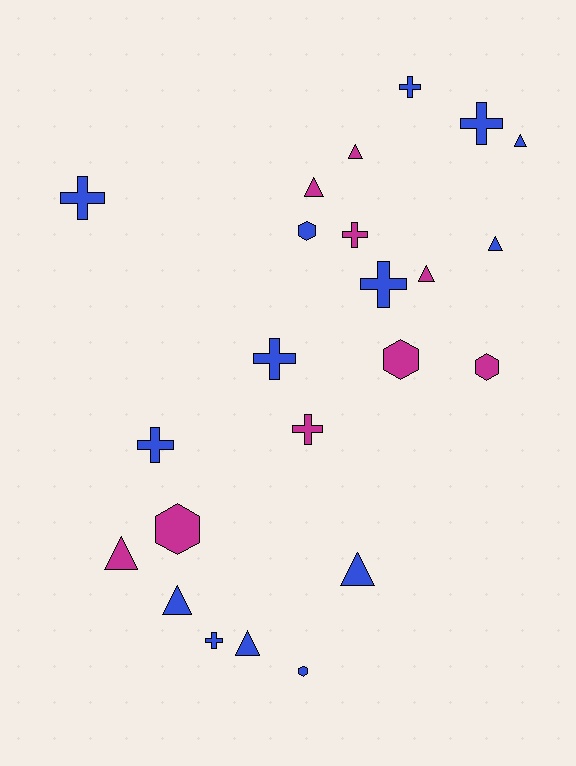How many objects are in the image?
There are 23 objects.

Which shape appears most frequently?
Triangle, with 9 objects.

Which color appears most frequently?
Blue, with 14 objects.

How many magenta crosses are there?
There are 2 magenta crosses.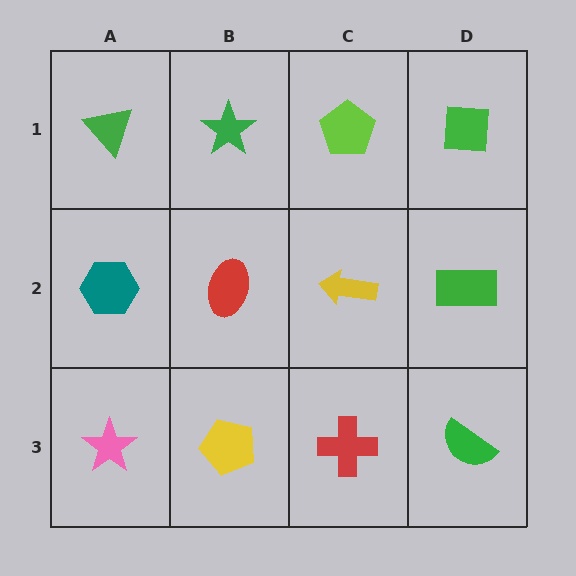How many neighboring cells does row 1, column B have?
3.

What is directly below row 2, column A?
A pink star.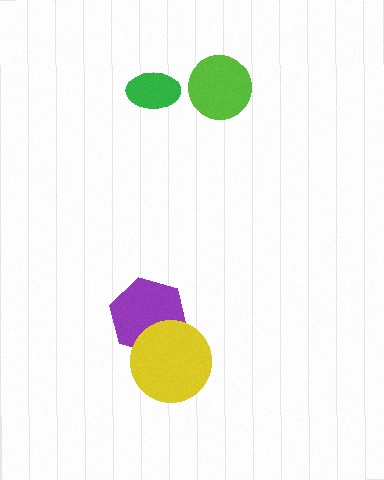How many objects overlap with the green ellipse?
0 objects overlap with the green ellipse.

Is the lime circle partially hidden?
No, no other shape covers it.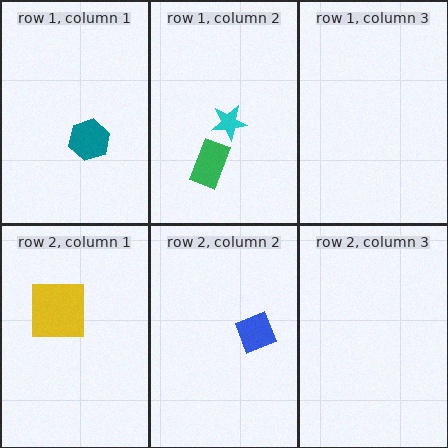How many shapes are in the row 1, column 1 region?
1.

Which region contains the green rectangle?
The row 1, column 2 region.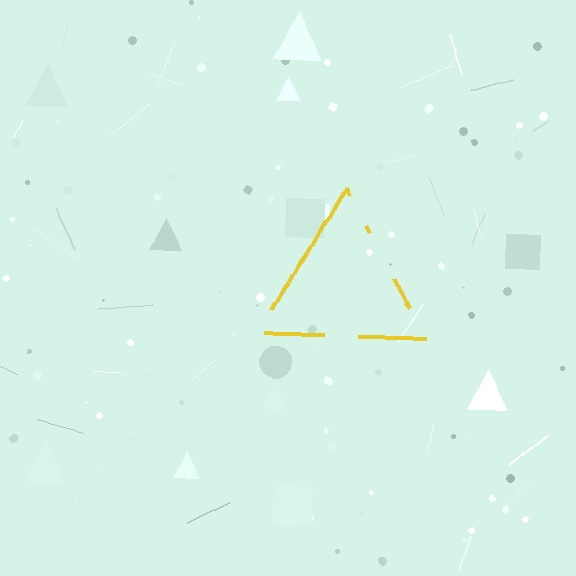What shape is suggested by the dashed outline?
The dashed outline suggests a triangle.